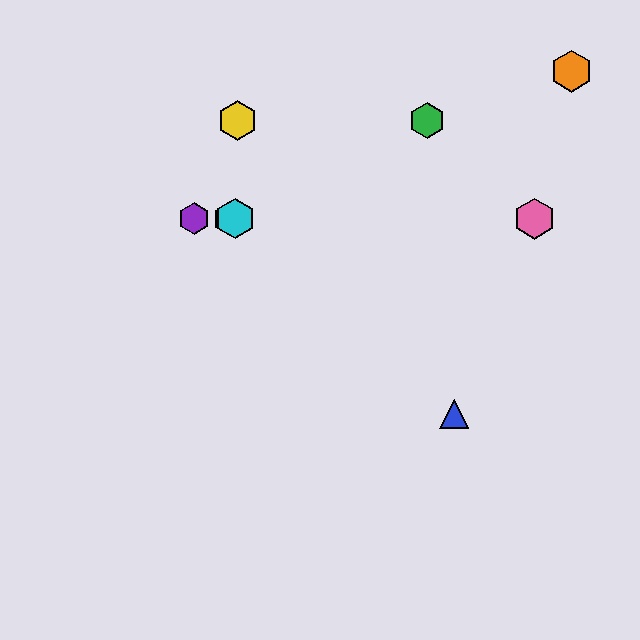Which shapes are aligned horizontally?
The red hexagon, the purple hexagon, the cyan hexagon, the pink hexagon are aligned horizontally.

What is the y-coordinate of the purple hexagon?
The purple hexagon is at y≈219.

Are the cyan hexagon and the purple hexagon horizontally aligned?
Yes, both are at y≈219.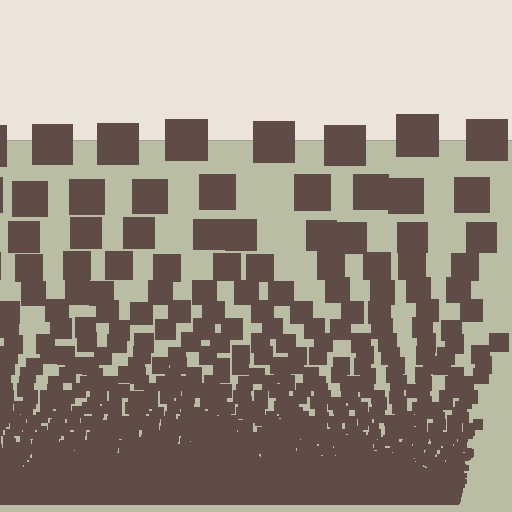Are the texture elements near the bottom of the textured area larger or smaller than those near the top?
Smaller. The gradient is inverted — elements near the bottom are smaller and denser.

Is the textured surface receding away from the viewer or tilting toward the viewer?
The surface appears to tilt toward the viewer. Texture elements get larger and sparser toward the top.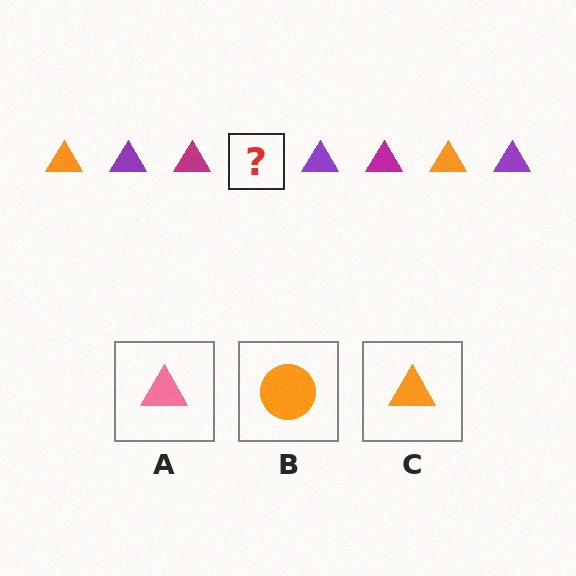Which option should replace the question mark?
Option C.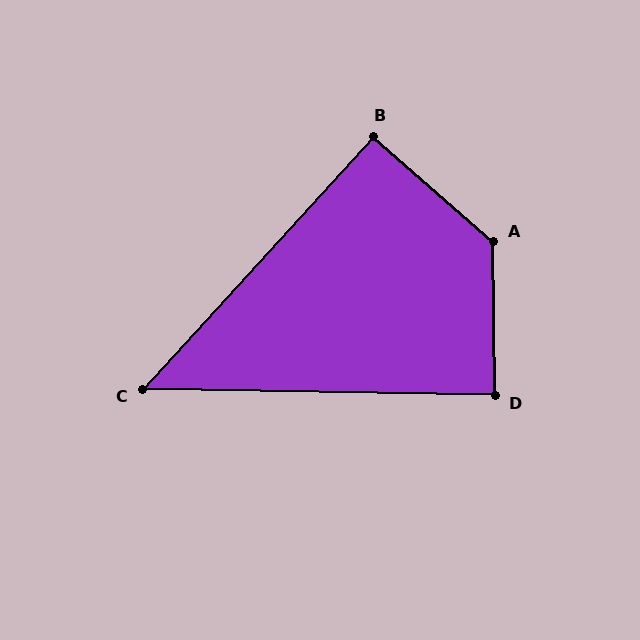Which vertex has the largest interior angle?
A, at approximately 131 degrees.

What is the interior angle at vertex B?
Approximately 91 degrees (approximately right).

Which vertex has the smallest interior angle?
C, at approximately 49 degrees.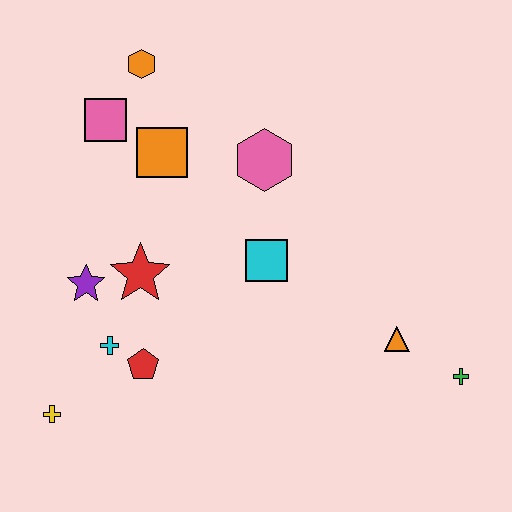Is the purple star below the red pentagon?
No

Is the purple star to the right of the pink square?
No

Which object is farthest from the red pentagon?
The green cross is farthest from the red pentagon.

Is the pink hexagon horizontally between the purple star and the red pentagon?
No